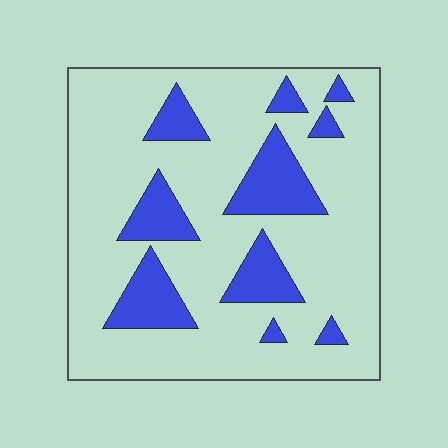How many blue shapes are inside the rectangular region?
10.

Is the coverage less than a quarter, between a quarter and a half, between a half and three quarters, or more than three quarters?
Less than a quarter.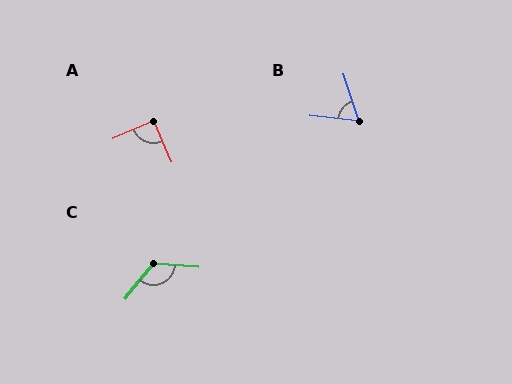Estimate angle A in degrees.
Approximately 90 degrees.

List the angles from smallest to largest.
B (66°), A (90°), C (124°).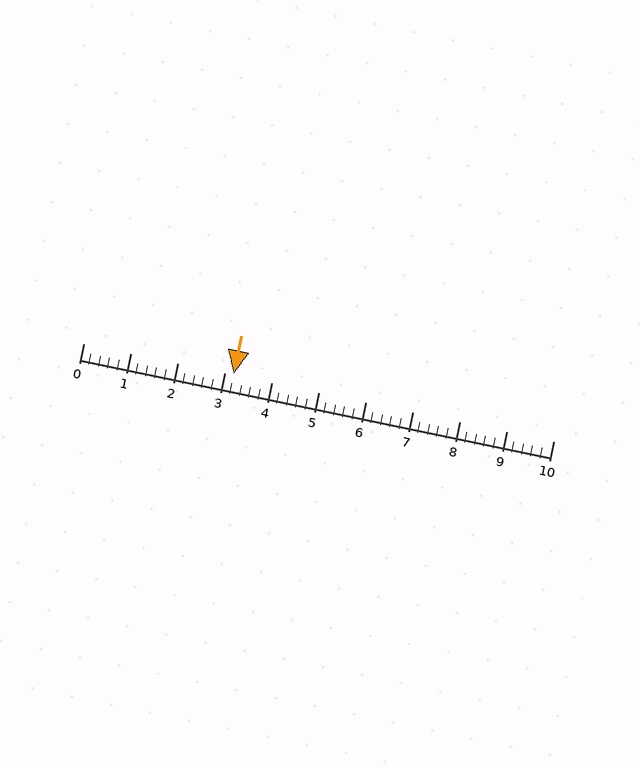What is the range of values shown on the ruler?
The ruler shows values from 0 to 10.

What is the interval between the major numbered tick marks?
The major tick marks are spaced 1 units apart.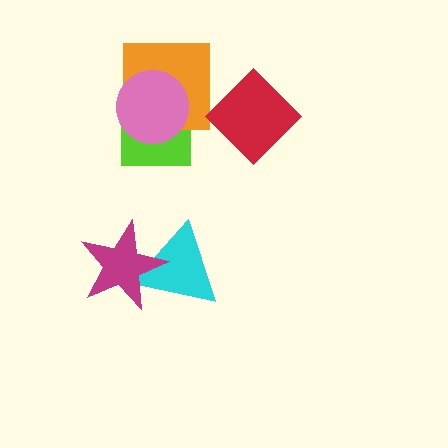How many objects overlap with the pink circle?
2 objects overlap with the pink circle.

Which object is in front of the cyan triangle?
The magenta star is in front of the cyan triangle.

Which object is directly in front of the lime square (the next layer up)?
The orange square is directly in front of the lime square.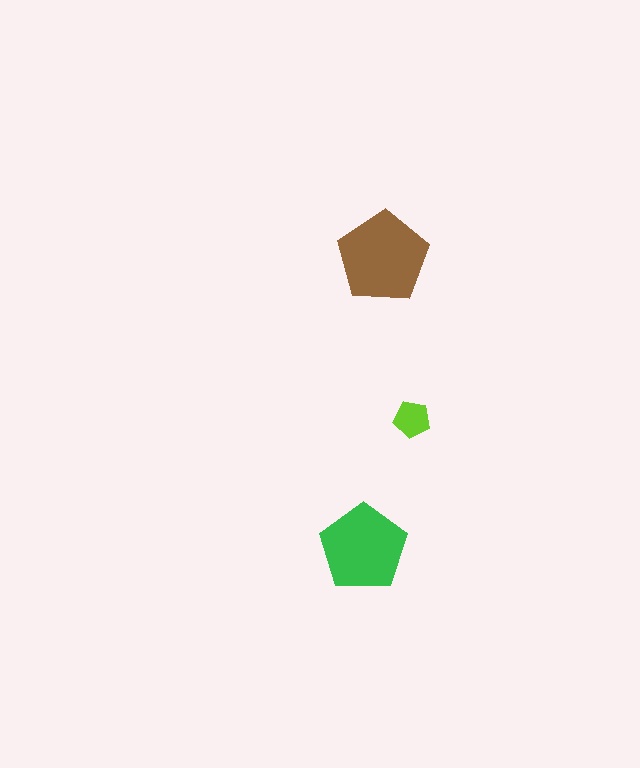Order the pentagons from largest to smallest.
the brown one, the green one, the lime one.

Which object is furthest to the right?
The lime pentagon is rightmost.